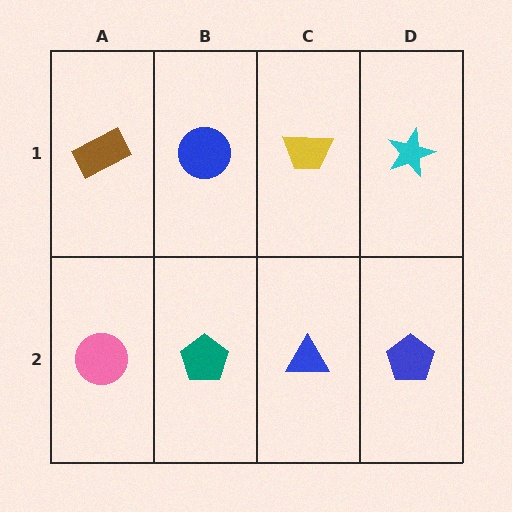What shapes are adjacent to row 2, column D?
A cyan star (row 1, column D), a blue triangle (row 2, column C).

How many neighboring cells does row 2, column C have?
3.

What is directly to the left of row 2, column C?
A teal pentagon.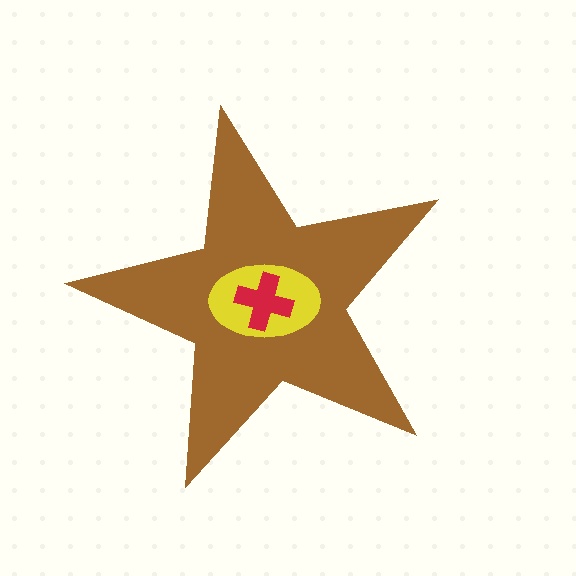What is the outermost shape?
The brown star.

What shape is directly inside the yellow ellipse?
The red cross.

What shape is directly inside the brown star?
The yellow ellipse.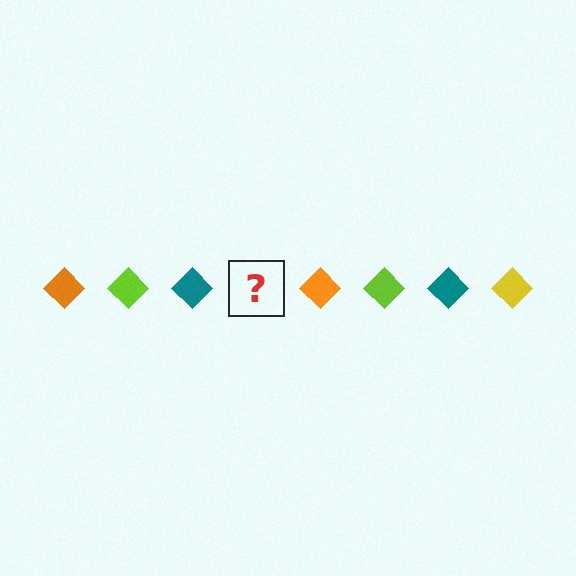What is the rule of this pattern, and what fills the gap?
The rule is that the pattern cycles through orange, lime, teal, yellow diamonds. The gap should be filled with a yellow diamond.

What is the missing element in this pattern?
The missing element is a yellow diamond.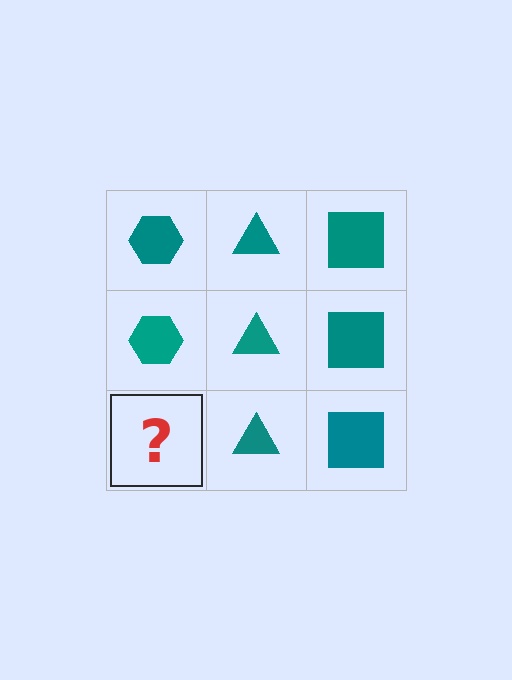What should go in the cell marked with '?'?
The missing cell should contain a teal hexagon.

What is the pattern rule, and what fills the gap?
The rule is that each column has a consistent shape. The gap should be filled with a teal hexagon.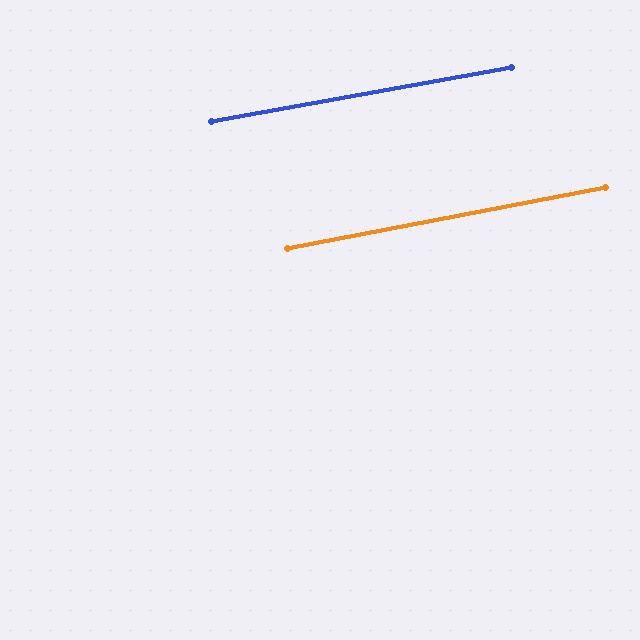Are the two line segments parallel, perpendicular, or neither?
Parallel — their directions differ by only 0.8°.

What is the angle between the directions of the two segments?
Approximately 1 degree.